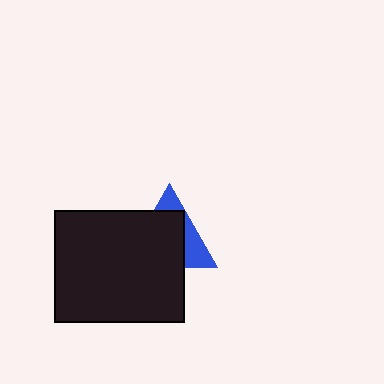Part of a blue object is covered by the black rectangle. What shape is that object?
It is a triangle.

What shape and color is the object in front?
The object in front is a black rectangle.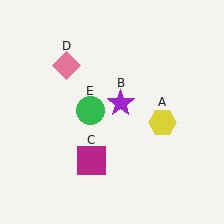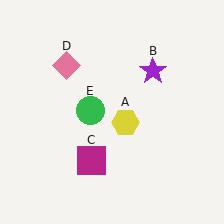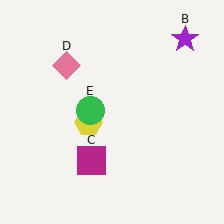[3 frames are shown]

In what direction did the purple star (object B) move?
The purple star (object B) moved up and to the right.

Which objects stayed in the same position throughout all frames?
Magenta square (object C) and pink diamond (object D) and green circle (object E) remained stationary.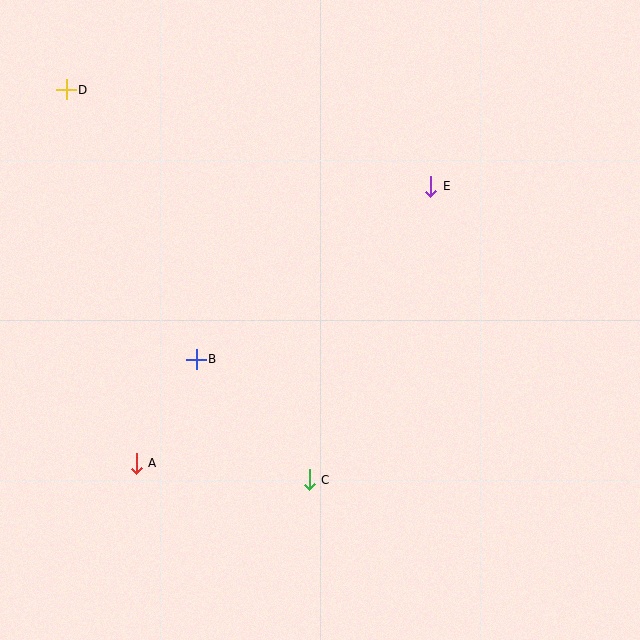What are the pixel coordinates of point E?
Point E is at (431, 186).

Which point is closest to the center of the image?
Point B at (196, 359) is closest to the center.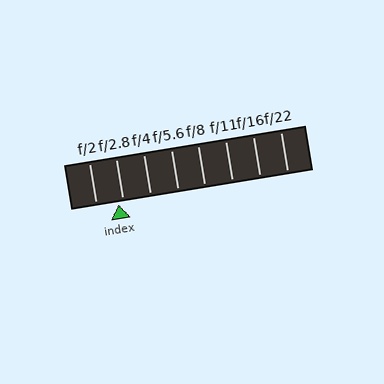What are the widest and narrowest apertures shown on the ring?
The widest aperture shown is f/2 and the narrowest is f/22.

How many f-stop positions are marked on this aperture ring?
There are 8 f-stop positions marked.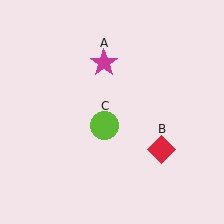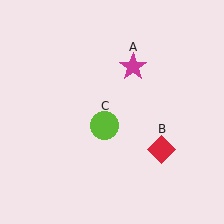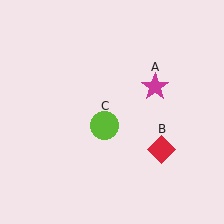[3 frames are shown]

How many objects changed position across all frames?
1 object changed position: magenta star (object A).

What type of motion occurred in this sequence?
The magenta star (object A) rotated clockwise around the center of the scene.